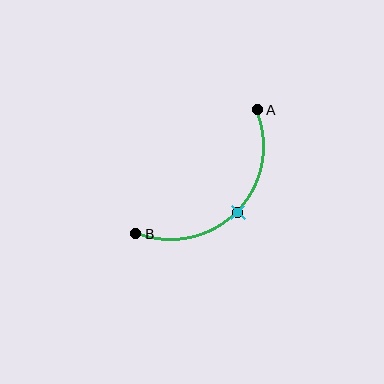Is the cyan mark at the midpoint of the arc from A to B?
Yes. The cyan mark lies on the arc at equal arc-length from both A and B — it is the arc midpoint.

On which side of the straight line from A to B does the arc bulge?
The arc bulges below and to the right of the straight line connecting A and B.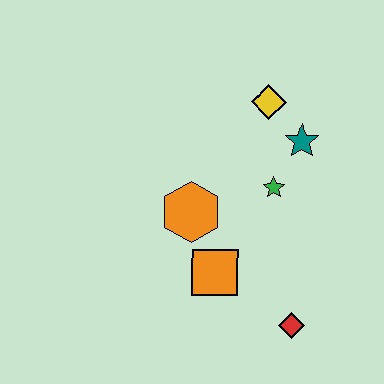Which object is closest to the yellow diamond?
The teal star is closest to the yellow diamond.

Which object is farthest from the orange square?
The yellow diamond is farthest from the orange square.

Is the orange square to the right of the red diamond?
No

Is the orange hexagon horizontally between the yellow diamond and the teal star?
No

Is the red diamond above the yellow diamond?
No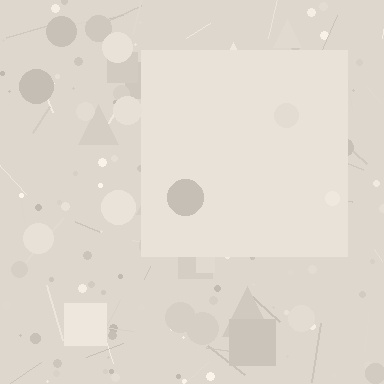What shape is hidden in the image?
A square is hidden in the image.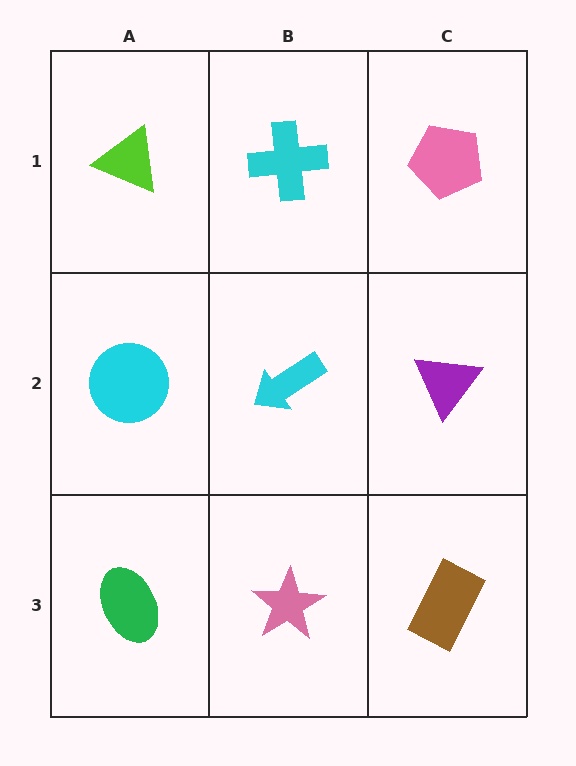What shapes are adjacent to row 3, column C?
A purple triangle (row 2, column C), a pink star (row 3, column B).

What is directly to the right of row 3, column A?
A pink star.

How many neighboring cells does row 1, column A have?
2.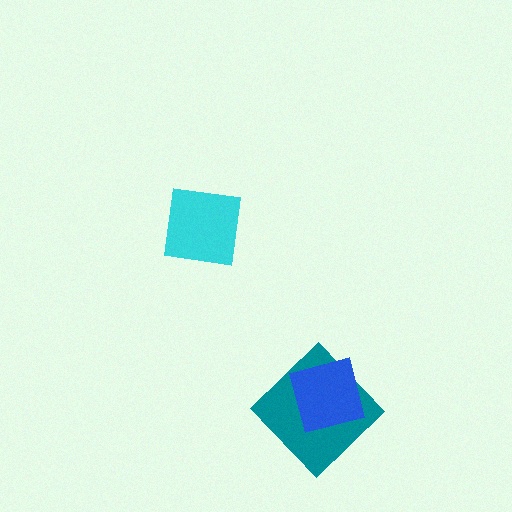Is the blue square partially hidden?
No, no other shape covers it.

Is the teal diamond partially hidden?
Yes, it is partially covered by another shape.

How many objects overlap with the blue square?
1 object overlaps with the blue square.